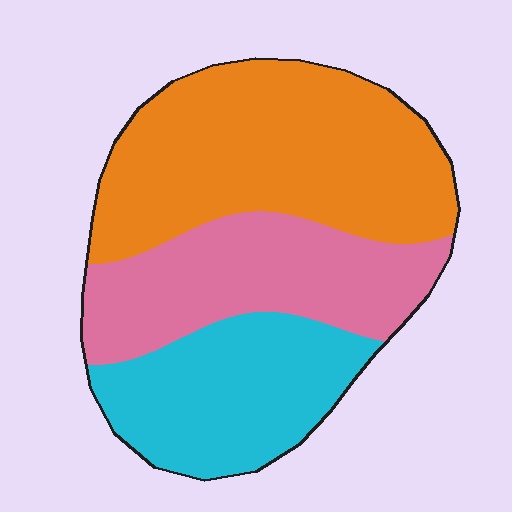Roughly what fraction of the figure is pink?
Pink takes up between a sixth and a third of the figure.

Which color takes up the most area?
Orange, at roughly 45%.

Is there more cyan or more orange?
Orange.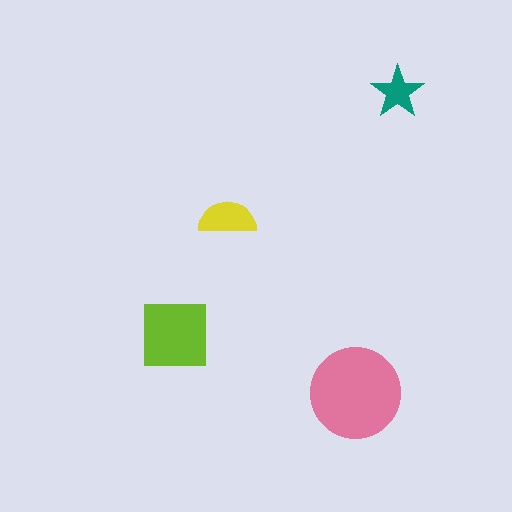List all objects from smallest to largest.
The teal star, the yellow semicircle, the lime square, the pink circle.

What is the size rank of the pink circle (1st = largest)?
1st.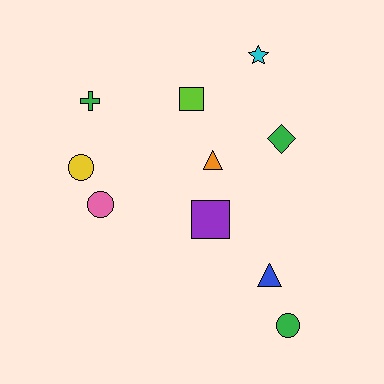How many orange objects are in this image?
There is 1 orange object.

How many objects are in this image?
There are 10 objects.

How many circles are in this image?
There are 3 circles.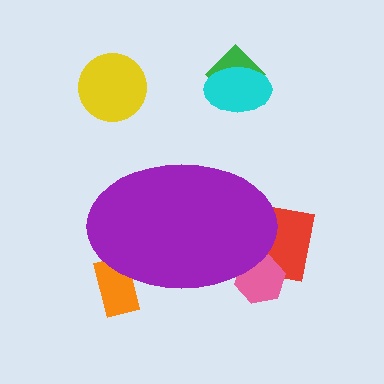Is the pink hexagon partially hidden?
Yes, the pink hexagon is partially hidden behind the purple ellipse.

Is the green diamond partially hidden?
No, the green diamond is fully visible.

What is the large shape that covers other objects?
A purple ellipse.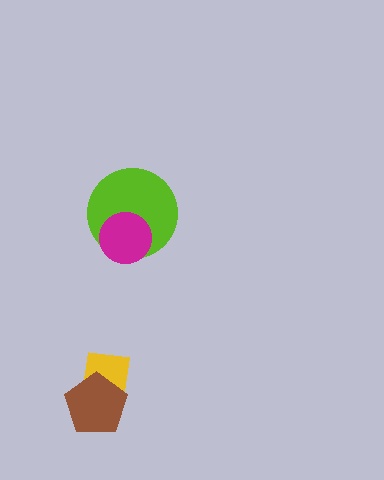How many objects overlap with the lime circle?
1 object overlaps with the lime circle.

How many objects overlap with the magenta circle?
1 object overlaps with the magenta circle.